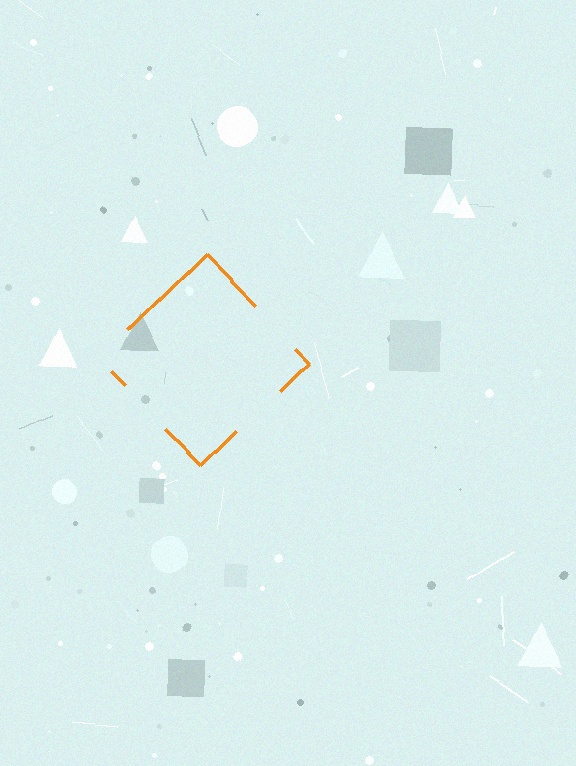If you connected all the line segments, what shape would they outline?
They would outline a diamond.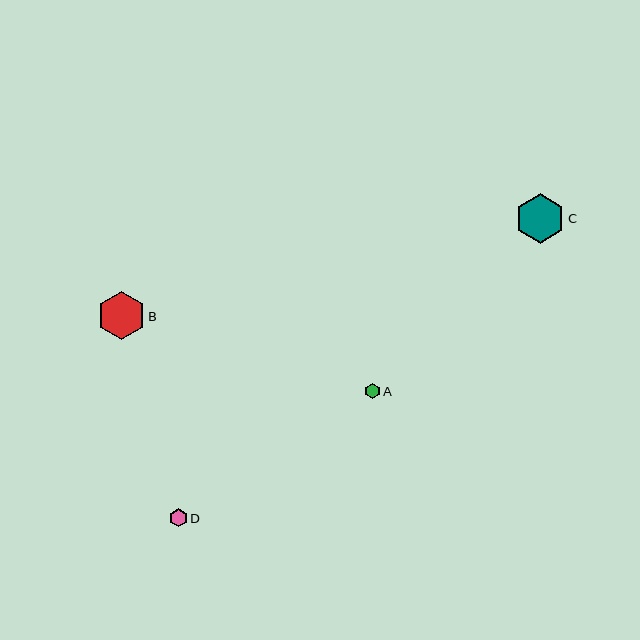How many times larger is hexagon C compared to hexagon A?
Hexagon C is approximately 3.2 times the size of hexagon A.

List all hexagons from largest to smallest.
From largest to smallest: C, B, D, A.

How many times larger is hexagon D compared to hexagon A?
Hexagon D is approximately 1.2 times the size of hexagon A.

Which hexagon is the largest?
Hexagon C is the largest with a size of approximately 50 pixels.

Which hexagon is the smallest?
Hexagon A is the smallest with a size of approximately 15 pixels.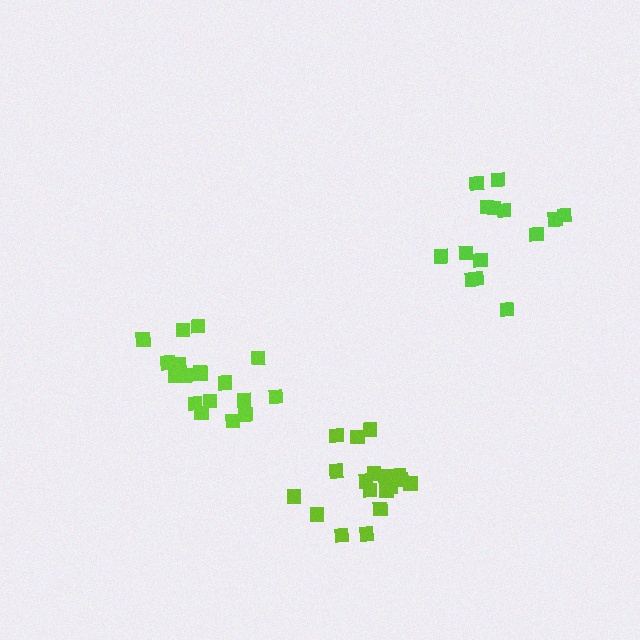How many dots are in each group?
Group 1: 14 dots, Group 2: 19 dots, Group 3: 19 dots (52 total).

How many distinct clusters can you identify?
There are 3 distinct clusters.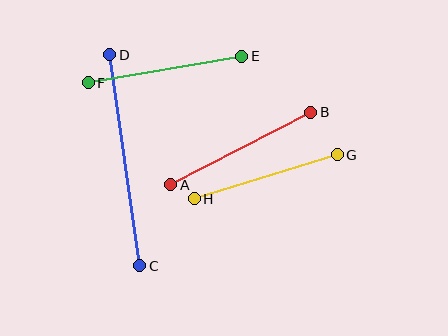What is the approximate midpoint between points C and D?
The midpoint is at approximately (125, 160) pixels.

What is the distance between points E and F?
The distance is approximately 156 pixels.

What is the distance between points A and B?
The distance is approximately 158 pixels.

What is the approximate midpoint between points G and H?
The midpoint is at approximately (266, 177) pixels.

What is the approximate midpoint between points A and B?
The midpoint is at approximately (241, 148) pixels.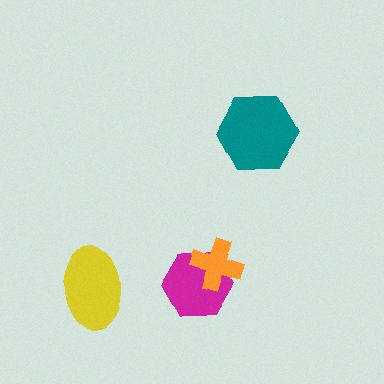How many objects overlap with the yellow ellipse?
0 objects overlap with the yellow ellipse.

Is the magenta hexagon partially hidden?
Yes, it is partially covered by another shape.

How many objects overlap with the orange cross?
1 object overlaps with the orange cross.